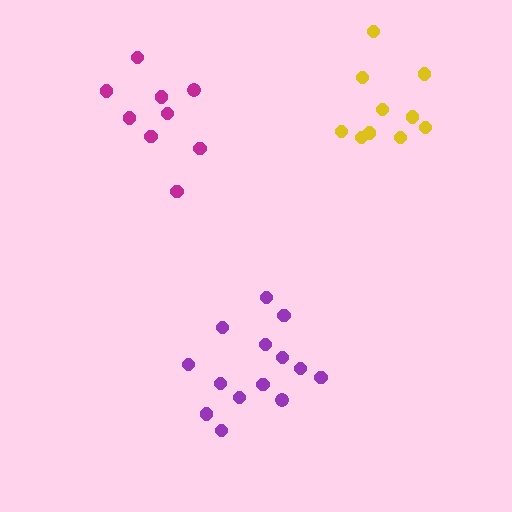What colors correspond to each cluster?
The clusters are colored: yellow, purple, magenta.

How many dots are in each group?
Group 1: 10 dots, Group 2: 14 dots, Group 3: 9 dots (33 total).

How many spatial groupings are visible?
There are 3 spatial groupings.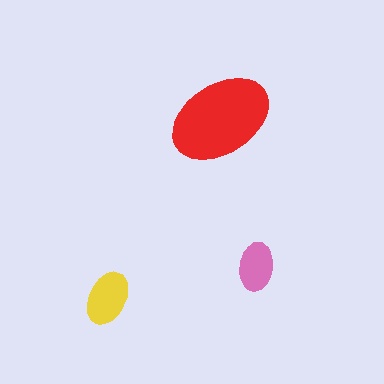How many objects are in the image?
There are 3 objects in the image.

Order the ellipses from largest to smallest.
the red one, the yellow one, the pink one.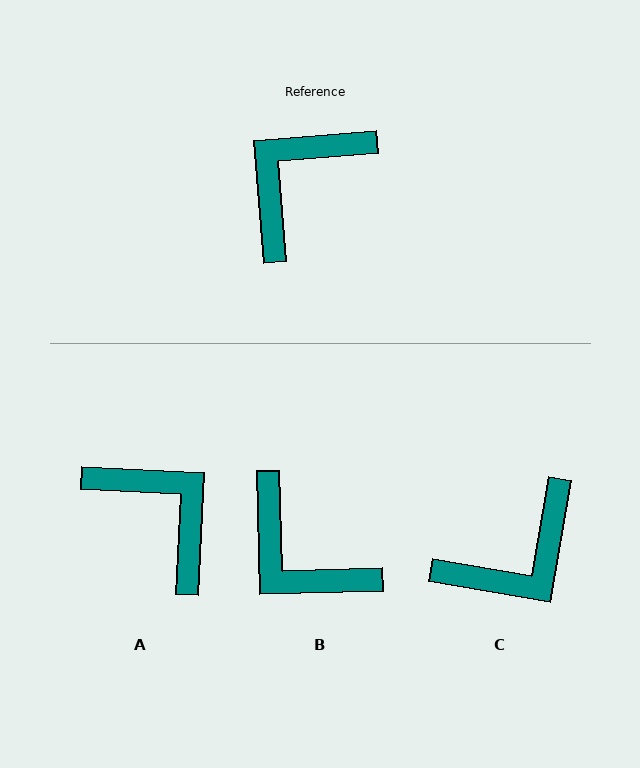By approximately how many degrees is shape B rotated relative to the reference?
Approximately 87 degrees counter-clockwise.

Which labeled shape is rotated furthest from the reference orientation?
C, about 165 degrees away.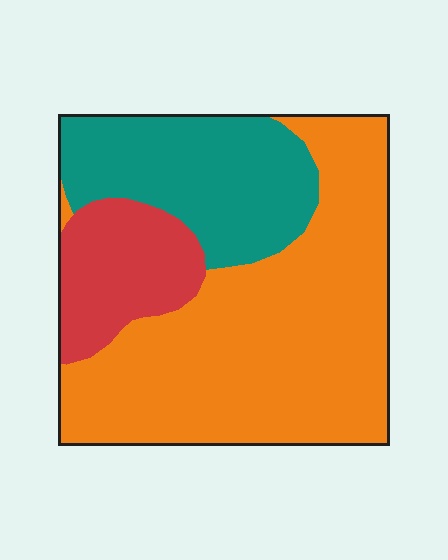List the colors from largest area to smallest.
From largest to smallest: orange, teal, red.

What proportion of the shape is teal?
Teal covers about 25% of the shape.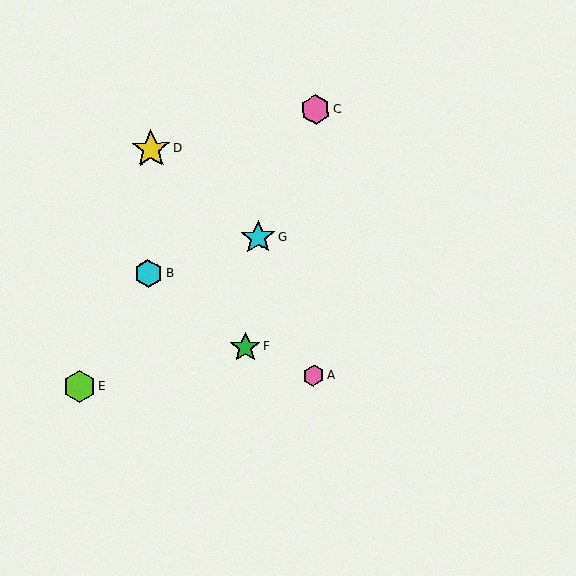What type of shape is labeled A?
Shape A is a pink hexagon.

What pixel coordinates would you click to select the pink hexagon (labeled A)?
Click at (313, 375) to select the pink hexagon A.